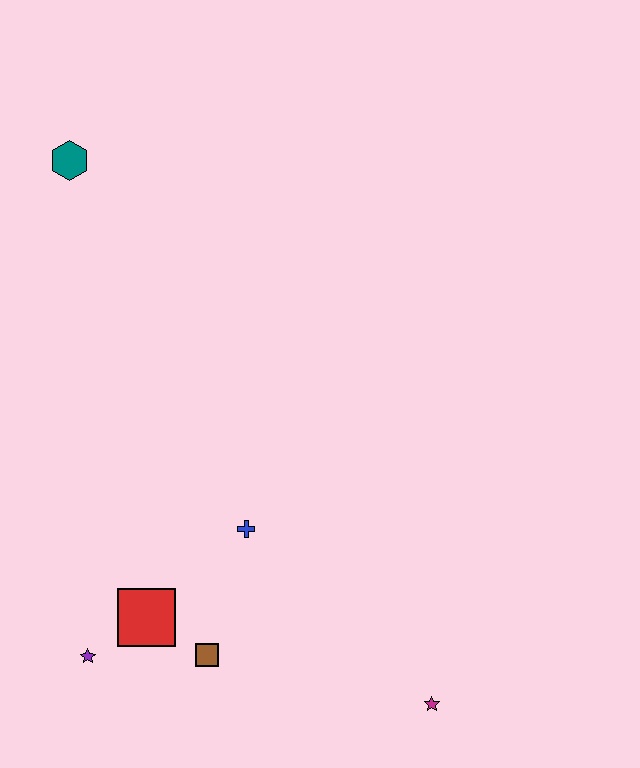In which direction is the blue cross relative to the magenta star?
The blue cross is to the left of the magenta star.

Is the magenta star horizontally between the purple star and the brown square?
No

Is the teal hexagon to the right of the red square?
No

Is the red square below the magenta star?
No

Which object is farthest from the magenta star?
The teal hexagon is farthest from the magenta star.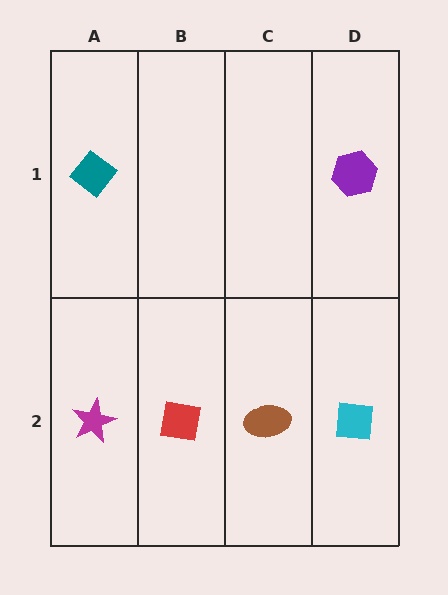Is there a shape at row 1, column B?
No, that cell is empty.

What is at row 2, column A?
A magenta star.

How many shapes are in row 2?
4 shapes.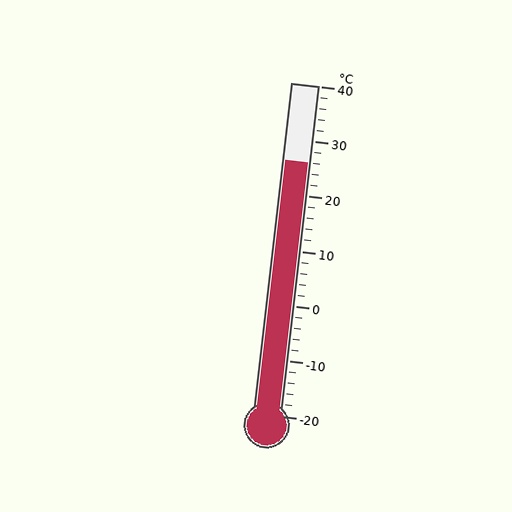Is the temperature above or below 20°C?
The temperature is above 20°C.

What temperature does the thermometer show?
The thermometer shows approximately 26°C.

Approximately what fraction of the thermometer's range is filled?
The thermometer is filled to approximately 75% of its range.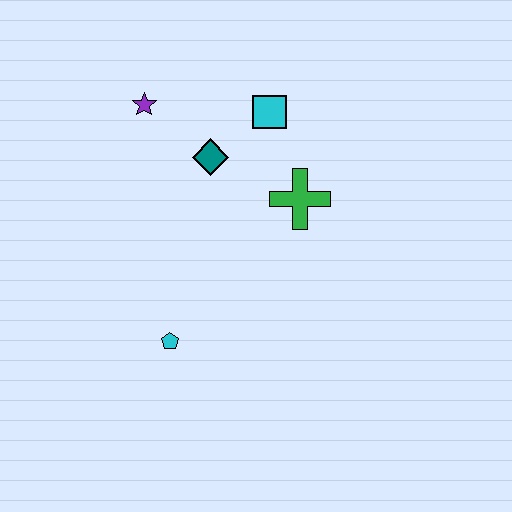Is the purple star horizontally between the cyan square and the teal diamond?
No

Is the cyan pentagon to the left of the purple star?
No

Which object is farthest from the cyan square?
The cyan pentagon is farthest from the cyan square.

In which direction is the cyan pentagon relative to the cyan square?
The cyan pentagon is below the cyan square.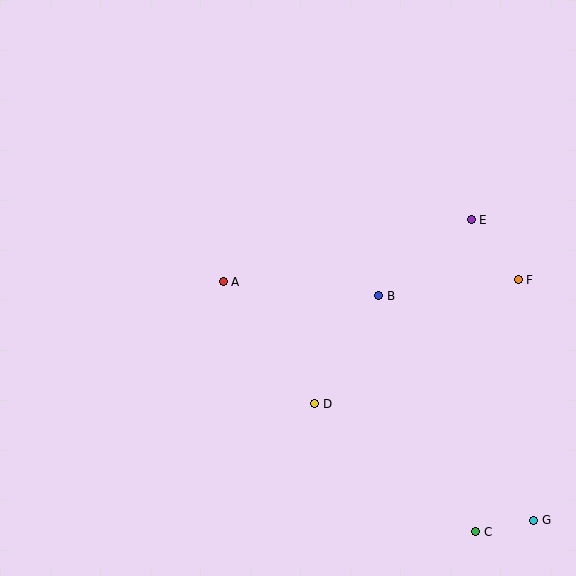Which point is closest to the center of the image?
Point A at (223, 282) is closest to the center.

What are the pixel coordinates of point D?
Point D is at (315, 404).